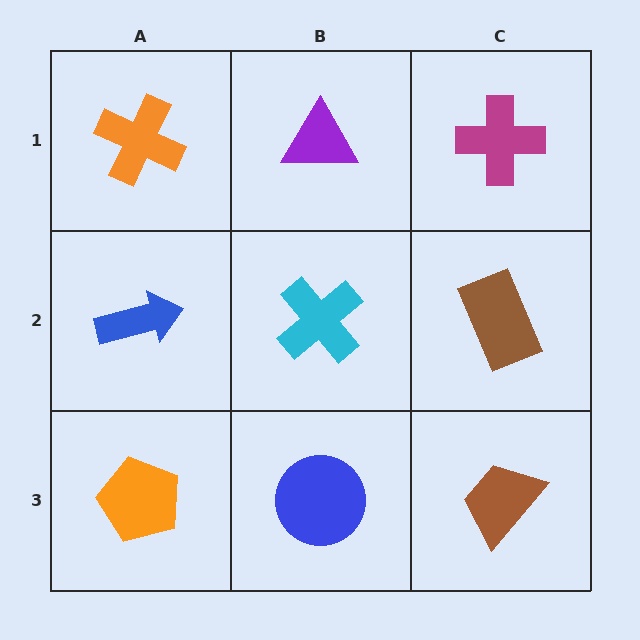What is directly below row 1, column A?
A blue arrow.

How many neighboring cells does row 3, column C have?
2.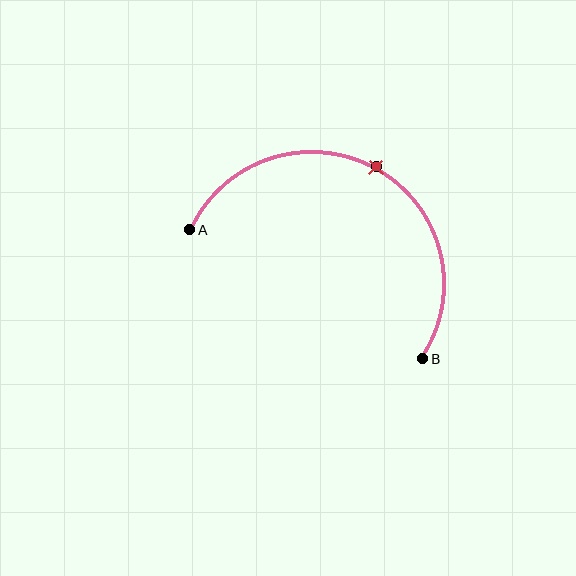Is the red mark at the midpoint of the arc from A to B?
Yes. The red mark lies on the arc at equal arc-length from both A and B — it is the arc midpoint.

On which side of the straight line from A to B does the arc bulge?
The arc bulges above the straight line connecting A and B.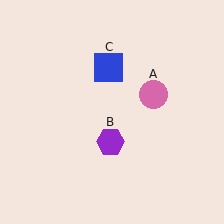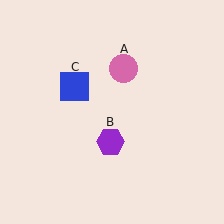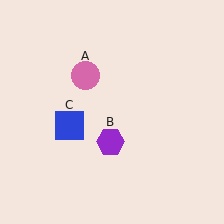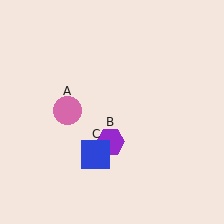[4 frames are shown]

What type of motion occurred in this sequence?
The pink circle (object A), blue square (object C) rotated counterclockwise around the center of the scene.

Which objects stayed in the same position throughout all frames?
Purple hexagon (object B) remained stationary.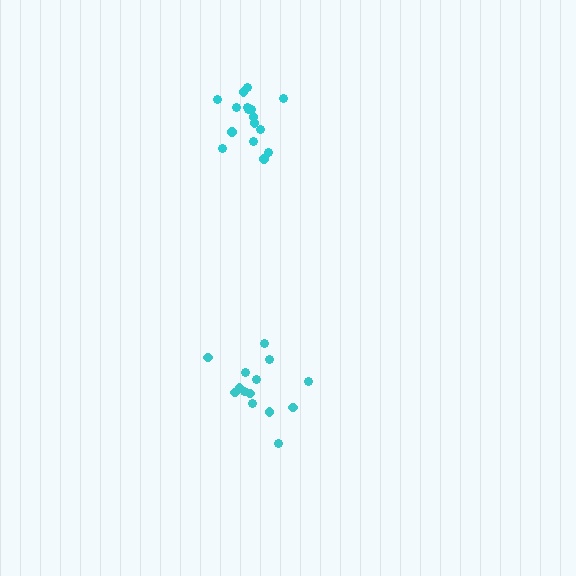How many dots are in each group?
Group 1: 16 dots, Group 2: 14 dots (30 total).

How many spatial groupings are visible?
There are 2 spatial groupings.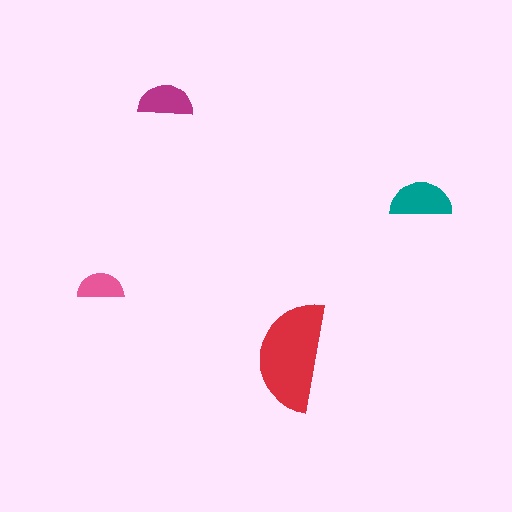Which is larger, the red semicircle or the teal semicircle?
The red one.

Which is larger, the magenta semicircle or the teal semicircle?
The teal one.